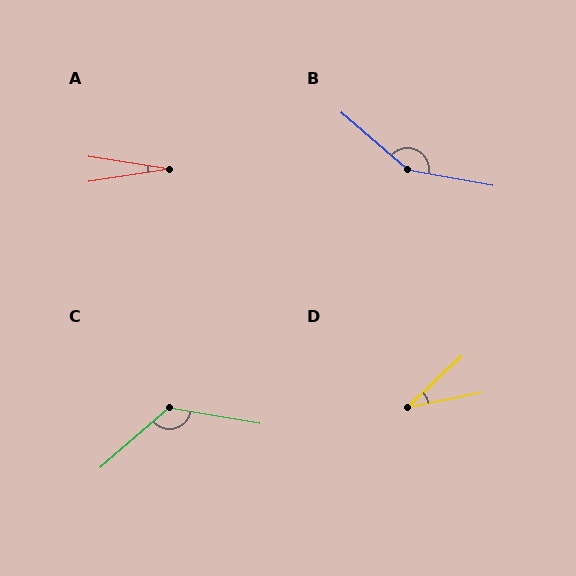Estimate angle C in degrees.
Approximately 129 degrees.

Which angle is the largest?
B, at approximately 150 degrees.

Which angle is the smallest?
A, at approximately 18 degrees.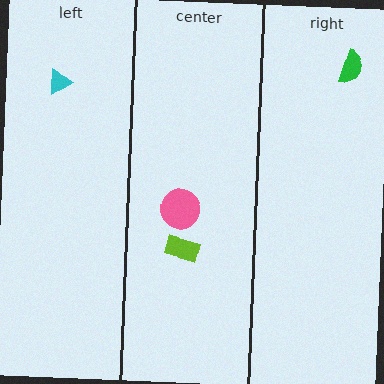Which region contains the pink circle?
The center region.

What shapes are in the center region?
The lime rectangle, the pink circle.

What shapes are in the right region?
The green semicircle.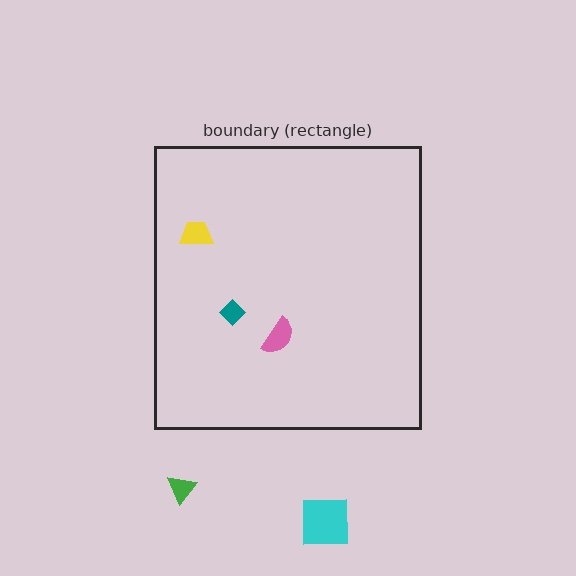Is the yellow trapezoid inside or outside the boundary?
Inside.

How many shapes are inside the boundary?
3 inside, 2 outside.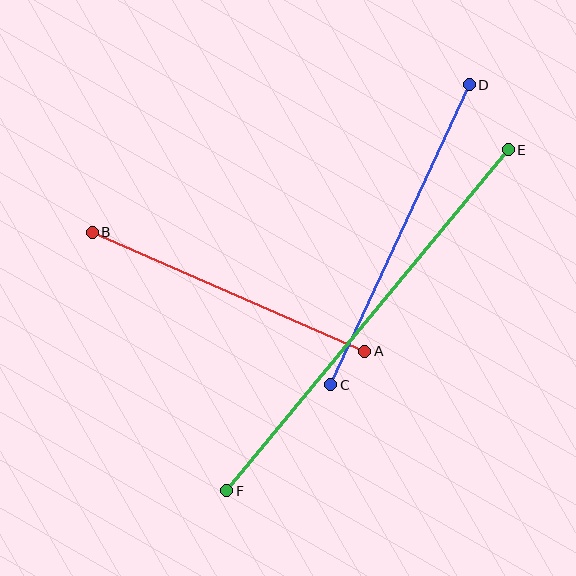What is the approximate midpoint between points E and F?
The midpoint is at approximately (367, 320) pixels.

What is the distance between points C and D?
The distance is approximately 330 pixels.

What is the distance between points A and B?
The distance is approximately 297 pixels.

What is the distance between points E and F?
The distance is approximately 443 pixels.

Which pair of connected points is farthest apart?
Points E and F are farthest apart.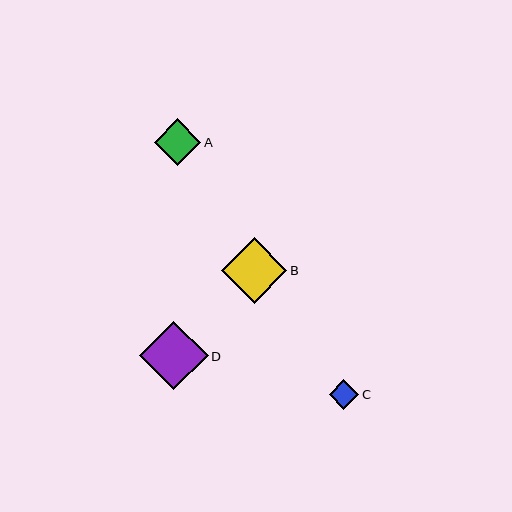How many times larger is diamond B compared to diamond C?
Diamond B is approximately 2.2 times the size of diamond C.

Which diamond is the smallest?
Diamond C is the smallest with a size of approximately 30 pixels.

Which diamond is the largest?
Diamond D is the largest with a size of approximately 68 pixels.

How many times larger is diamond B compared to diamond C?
Diamond B is approximately 2.2 times the size of diamond C.